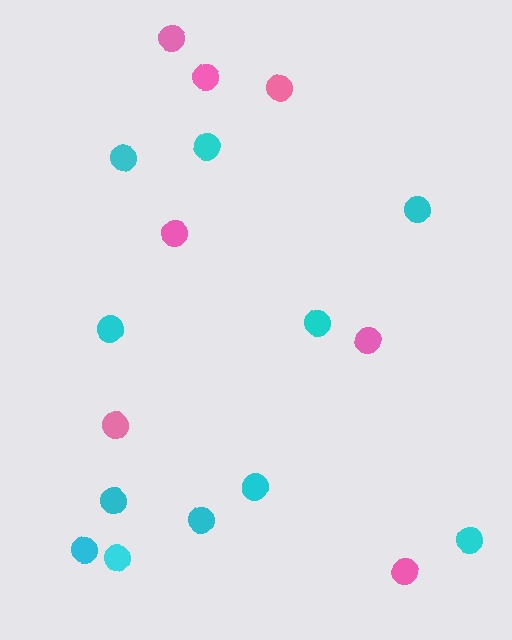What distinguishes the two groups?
There are 2 groups: one group of pink circles (7) and one group of cyan circles (11).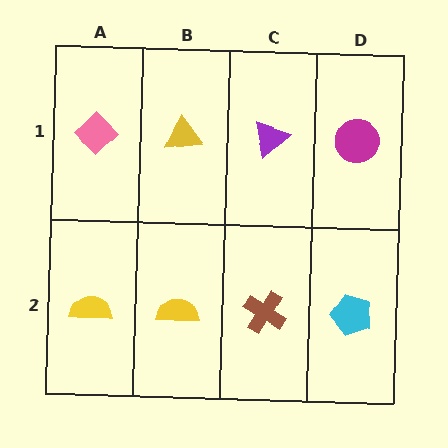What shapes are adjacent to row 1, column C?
A brown cross (row 2, column C), a yellow triangle (row 1, column B), a magenta circle (row 1, column D).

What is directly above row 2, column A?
A pink diamond.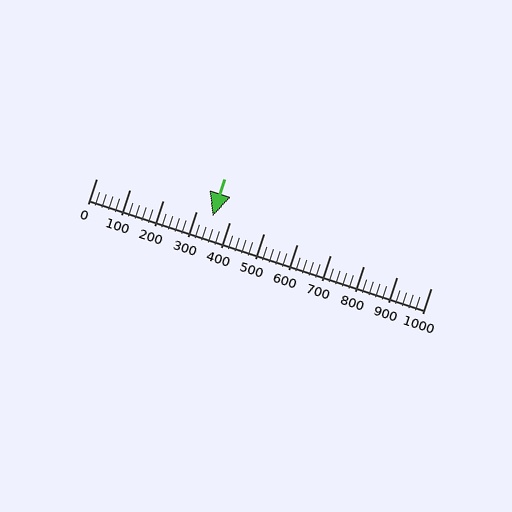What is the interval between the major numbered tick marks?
The major tick marks are spaced 100 units apart.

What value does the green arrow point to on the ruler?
The green arrow points to approximately 348.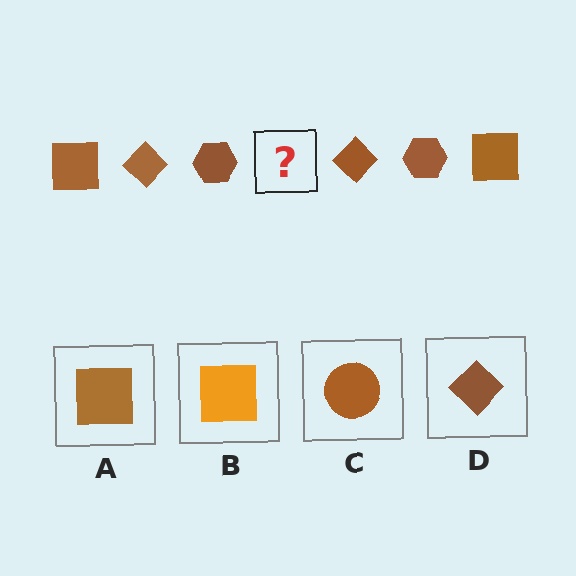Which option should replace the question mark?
Option A.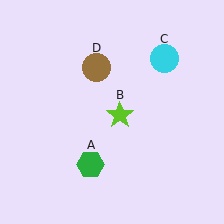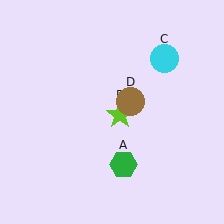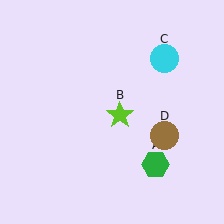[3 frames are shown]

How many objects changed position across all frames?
2 objects changed position: green hexagon (object A), brown circle (object D).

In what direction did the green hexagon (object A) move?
The green hexagon (object A) moved right.